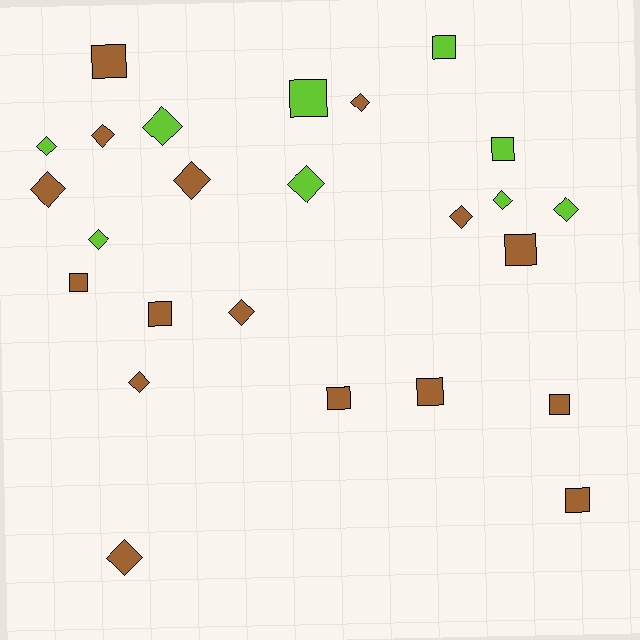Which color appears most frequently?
Brown, with 16 objects.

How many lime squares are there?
There are 3 lime squares.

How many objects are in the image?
There are 25 objects.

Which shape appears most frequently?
Diamond, with 14 objects.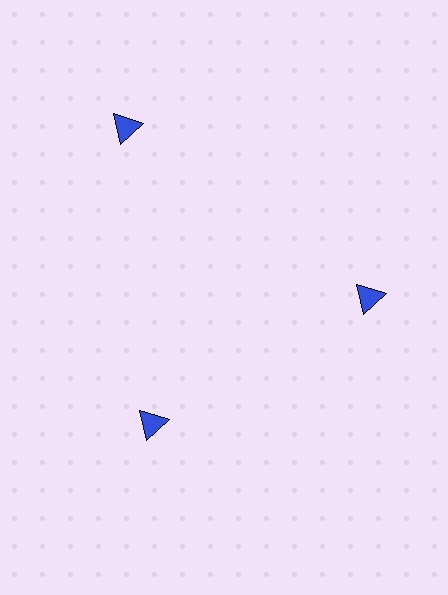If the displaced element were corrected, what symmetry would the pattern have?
It would have 3-fold rotational symmetry — the pattern would map onto itself every 120 degrees.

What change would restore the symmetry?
The symmetry would be restored by moving it inward, back onto the ring so that all 3 triangles sit at equal angles and equal distance from the center.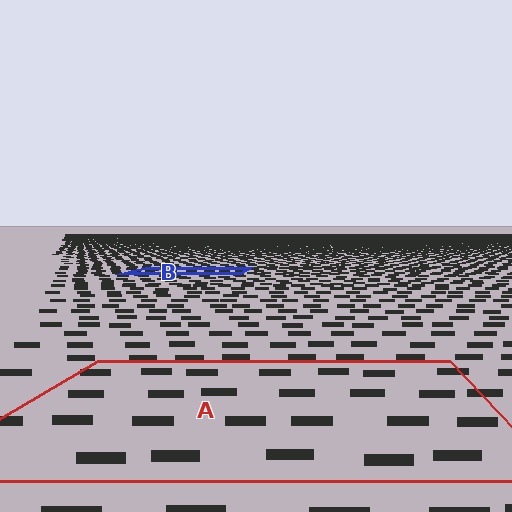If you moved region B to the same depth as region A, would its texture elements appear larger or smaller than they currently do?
They would appear larger. At a closer depth, the same texture elements are projected at a bigger on-screen size.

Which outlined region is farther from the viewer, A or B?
Region B is farther from the viewer — the texture elements inside it appear smaller and more densely packed.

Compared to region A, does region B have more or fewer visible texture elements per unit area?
Region B has more texture elements per unit area — they are packed more densely because it is farther away.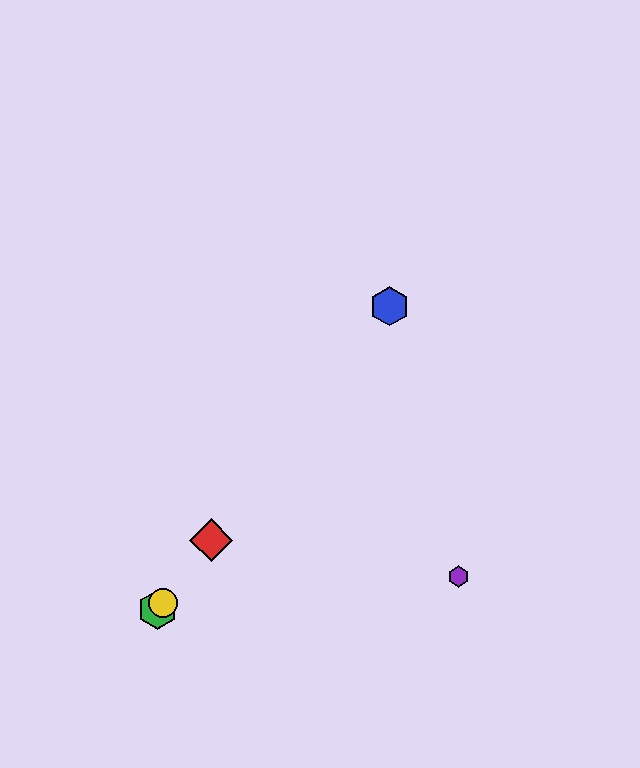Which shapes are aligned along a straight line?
The red diamond, the blue hexagon, the green hexagon, the yellow circle are aligned along a straight line.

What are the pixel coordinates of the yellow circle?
The yellow circle is at (163, 603).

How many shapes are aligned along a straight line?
4 shapes (the red diamond, the blue hexagon, the green hexagon, the yellow circle) are aligned along a straight line.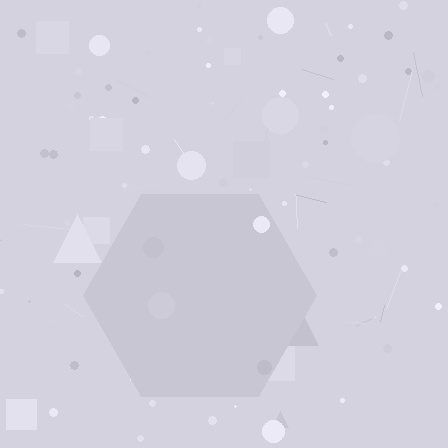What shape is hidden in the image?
A hexagon is hidden in the image.